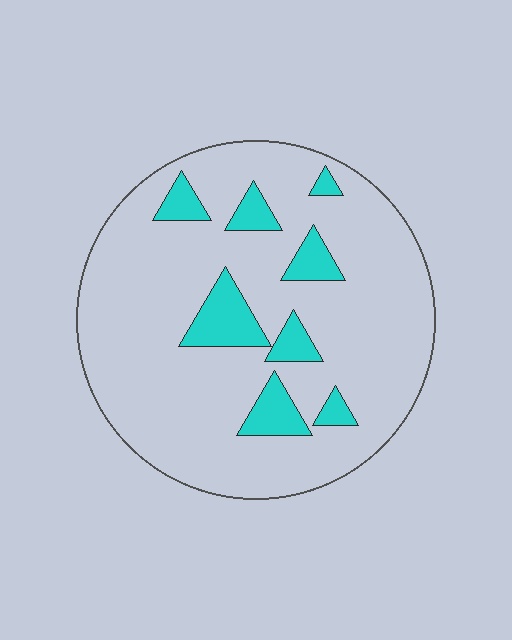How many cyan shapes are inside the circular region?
8.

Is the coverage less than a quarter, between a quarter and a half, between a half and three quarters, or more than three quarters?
Less than a quarter.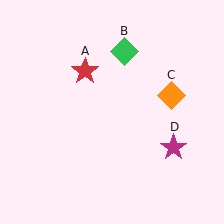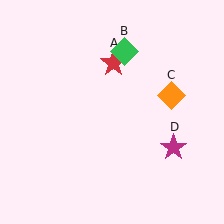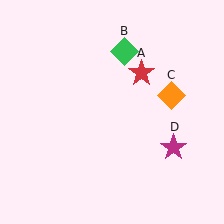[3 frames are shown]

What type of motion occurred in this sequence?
The red star (object A) rotated clockwise around the center of the scene.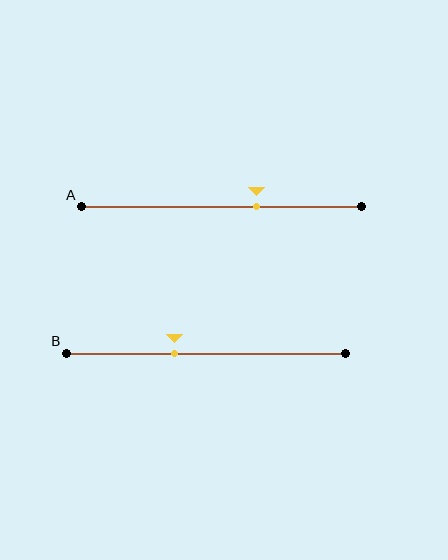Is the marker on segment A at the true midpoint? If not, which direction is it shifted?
No, the marker on segment A is shifted to the right by about 13% of the segment length.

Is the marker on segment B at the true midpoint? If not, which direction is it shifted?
No, the marker on segment B is shifted to the left by about 11% of the segment length.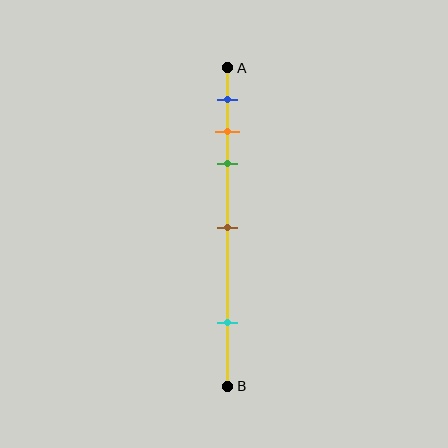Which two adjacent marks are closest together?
The orange and green marks are the closest adjacent pair.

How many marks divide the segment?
There are 5 marks dividing the segment.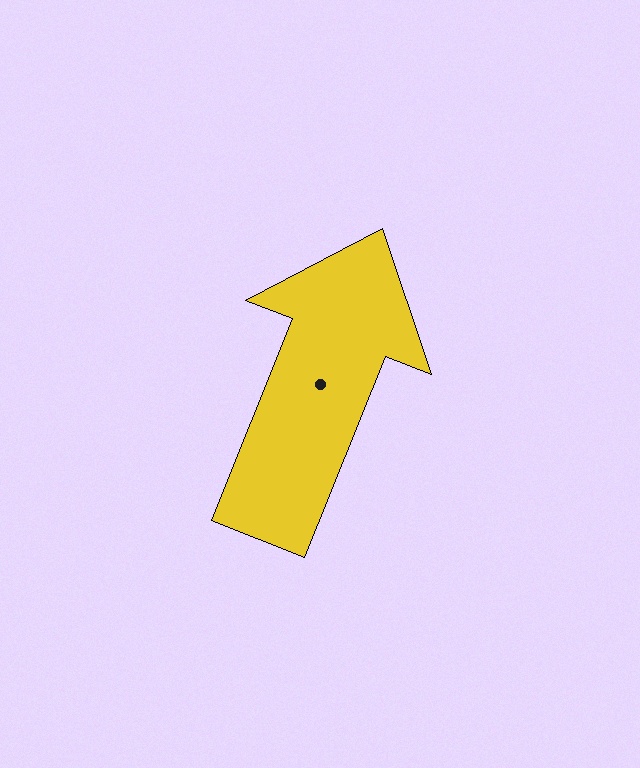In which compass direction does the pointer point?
North.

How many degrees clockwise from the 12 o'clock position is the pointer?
Approximately 22 degrees.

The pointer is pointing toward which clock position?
Roughly 1 o'clock.